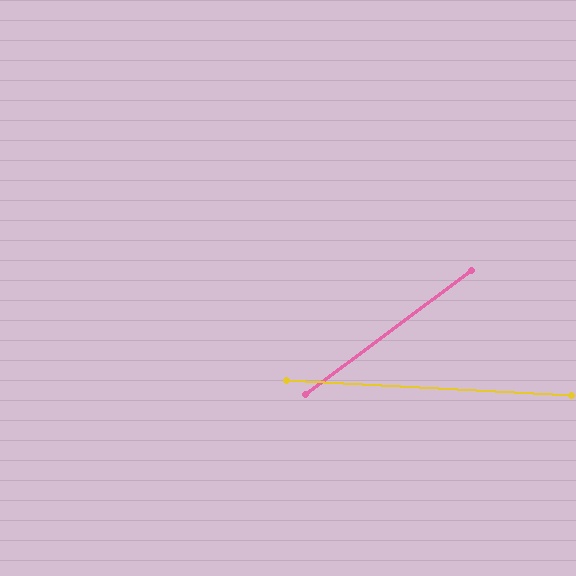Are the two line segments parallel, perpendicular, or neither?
Neither parallel nor perpendicular — they differ by about 40°.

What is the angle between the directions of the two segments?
Approximately 40 degrees.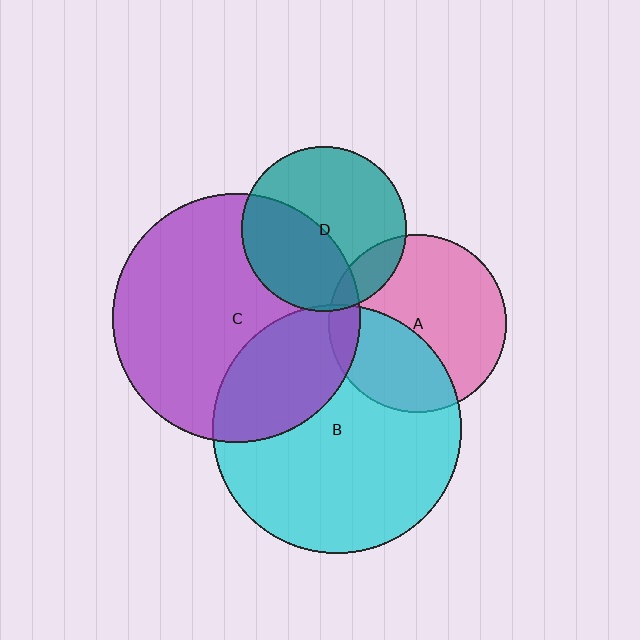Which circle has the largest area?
Circle C (purple).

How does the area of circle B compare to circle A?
Approximately 1.9 times.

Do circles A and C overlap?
Yes.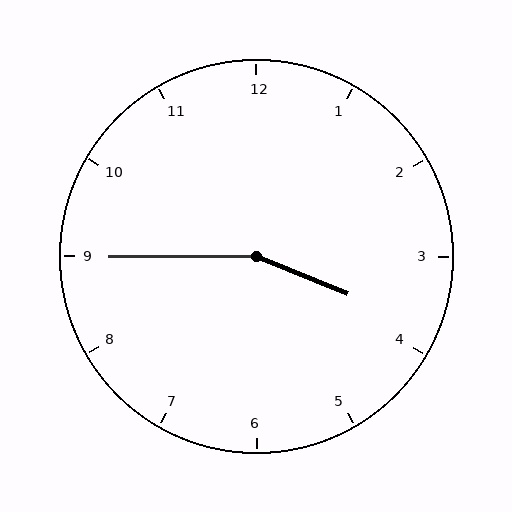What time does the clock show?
3:45.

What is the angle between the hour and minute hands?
Approximately 158 degrees.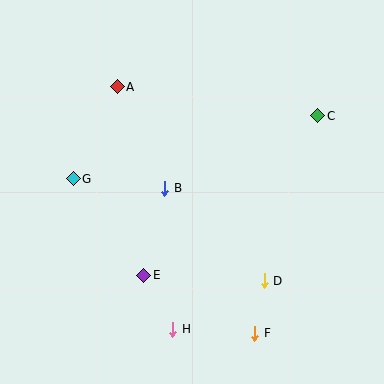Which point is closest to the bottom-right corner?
Point F is closest to the bottom-right corner.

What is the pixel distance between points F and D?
The distance between F and D is 53 pixels.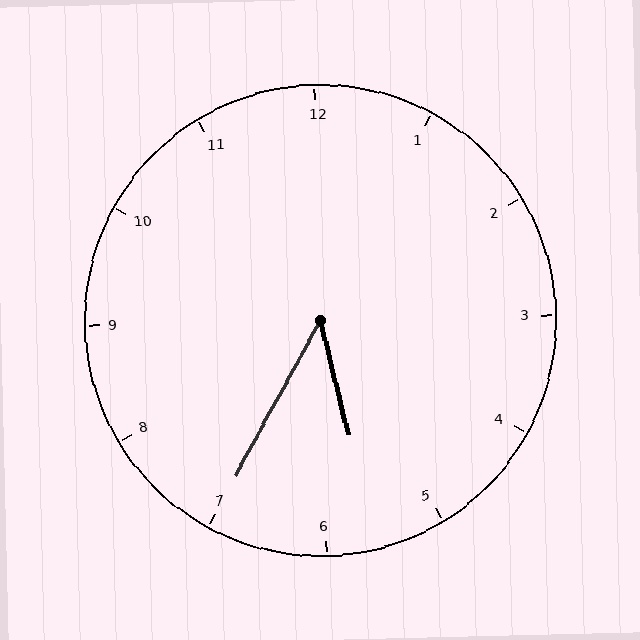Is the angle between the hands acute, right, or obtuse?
It is acute.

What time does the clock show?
5:35.